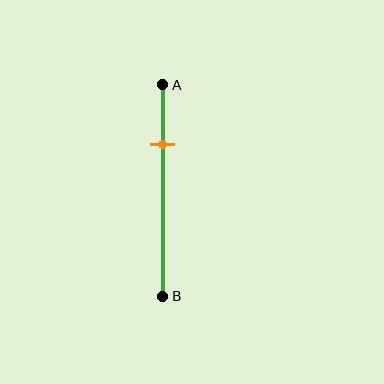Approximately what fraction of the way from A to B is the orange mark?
The orange mark is approximately 30% of the way from A to B.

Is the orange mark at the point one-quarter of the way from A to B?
No, the mark is at about 30% from A, not at the 25% one-quarter point.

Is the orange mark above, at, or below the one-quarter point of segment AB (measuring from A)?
The orange mark is below the one-quarter point of segment AB.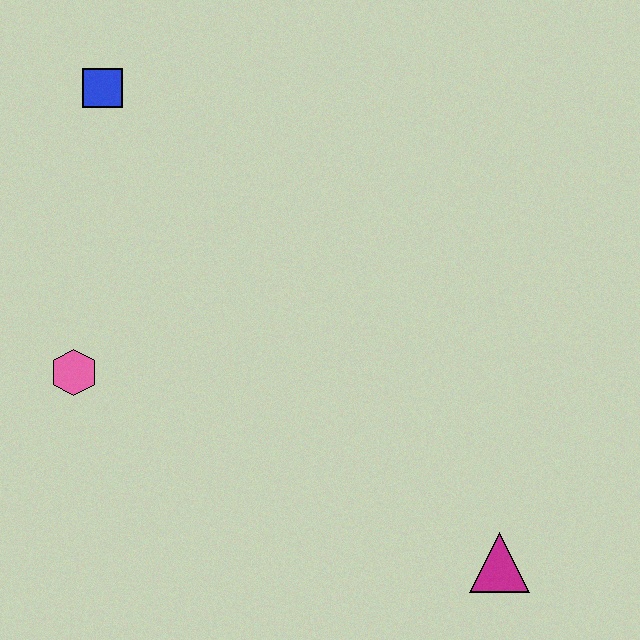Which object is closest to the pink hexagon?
The blue square is closest to the pink hexagon.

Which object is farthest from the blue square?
The magenta triangle is farthest from the blue square.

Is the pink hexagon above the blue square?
No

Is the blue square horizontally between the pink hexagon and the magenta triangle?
Yes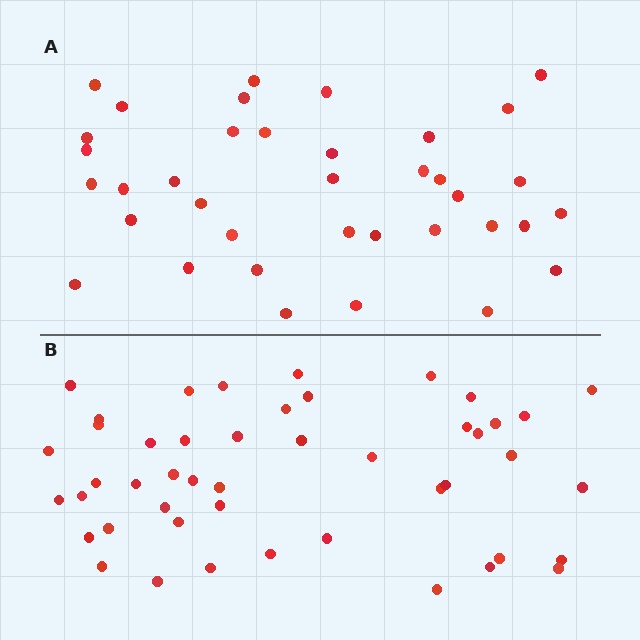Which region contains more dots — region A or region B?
Region B (the bottom region) has more dots.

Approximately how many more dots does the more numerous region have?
Region B has roughly 10 or so more dots than region A.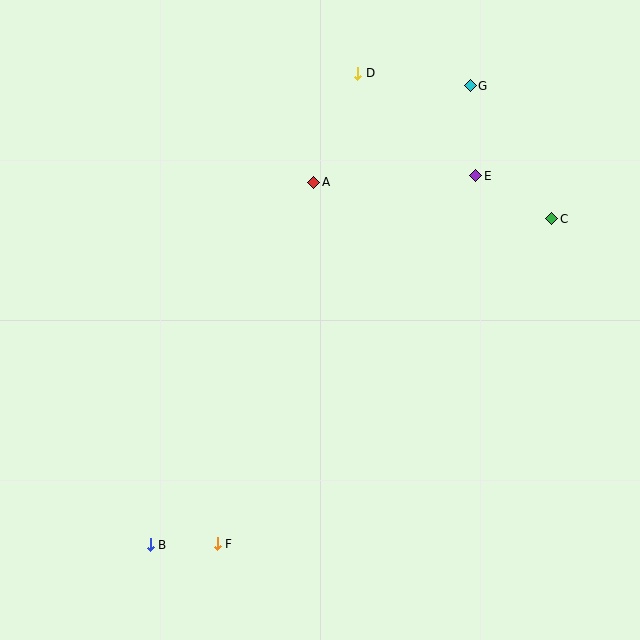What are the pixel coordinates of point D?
Point D is at (358, 73).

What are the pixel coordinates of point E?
Point E is at (476, 176).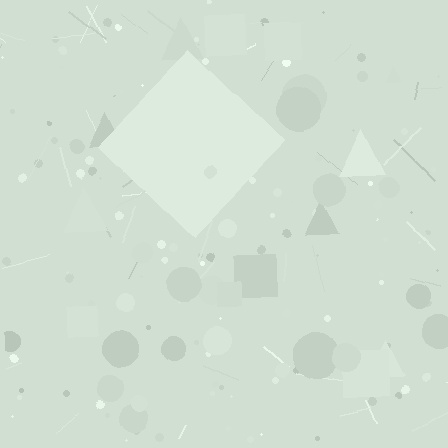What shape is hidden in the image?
A diamond is hidden in the image.